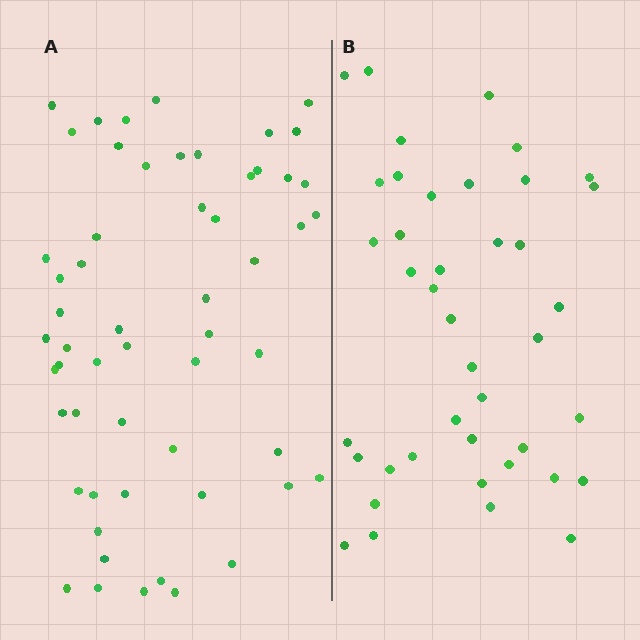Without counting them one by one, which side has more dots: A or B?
Region A (the left region) has more dots.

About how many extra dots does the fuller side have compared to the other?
Region A has approximately 15 more dots than region B.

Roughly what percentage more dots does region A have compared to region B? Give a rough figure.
About 35% more.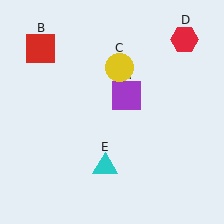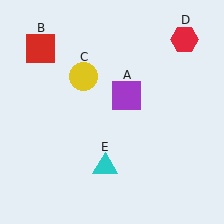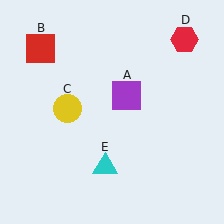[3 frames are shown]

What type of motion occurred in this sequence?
The yellow circle (object C) rotated counterclockwise around the center of the scene.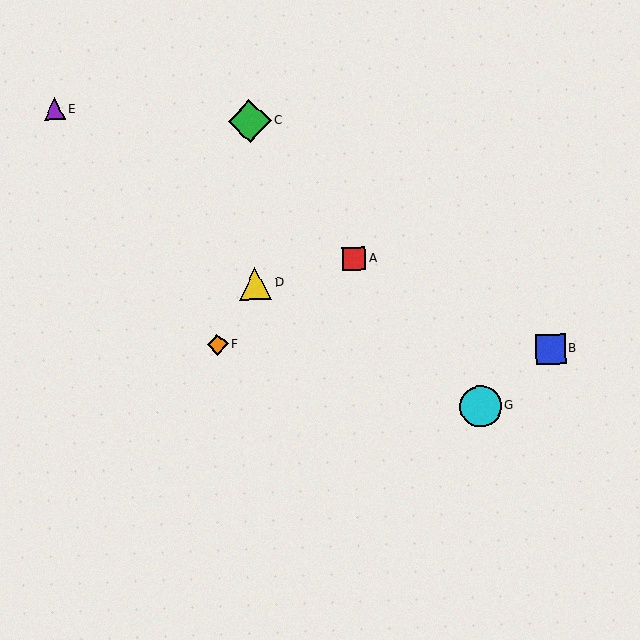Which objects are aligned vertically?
Objects C, D are aligned vertically.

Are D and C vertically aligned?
Yes, both are at x≈255.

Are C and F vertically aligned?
No, C is at x≈250 and F is at x≈218.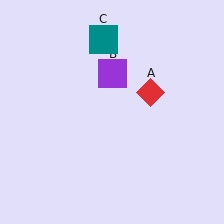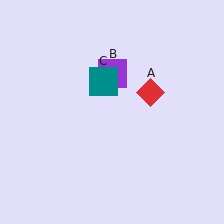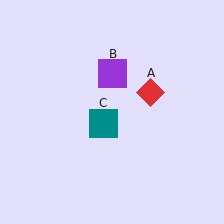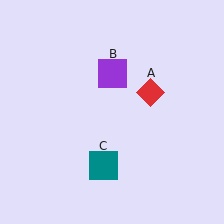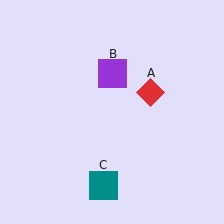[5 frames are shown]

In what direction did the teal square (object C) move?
The teal square (object C) moved down.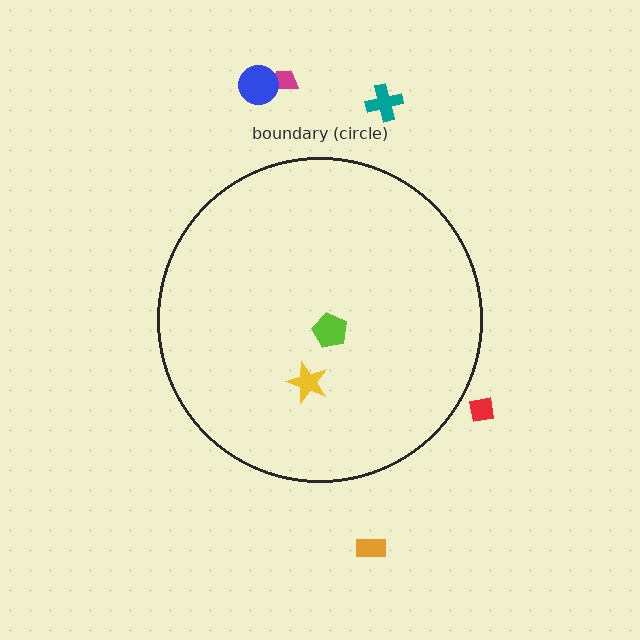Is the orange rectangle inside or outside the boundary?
Outside.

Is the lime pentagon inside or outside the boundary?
Inside.